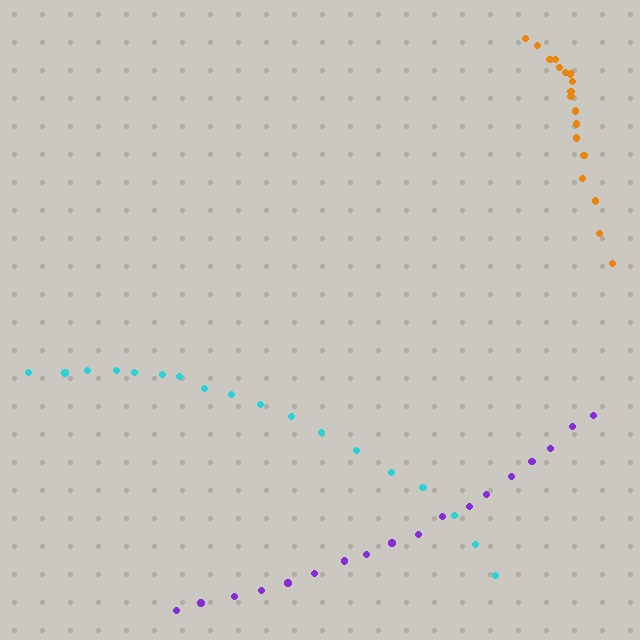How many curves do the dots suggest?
There are 3 distinct paths.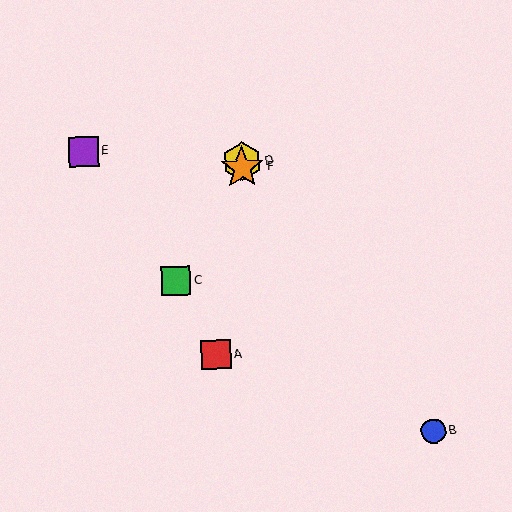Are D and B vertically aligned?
No, D is at x≈242 and B is at x≈433.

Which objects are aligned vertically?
Objects D, F are aligned vertically.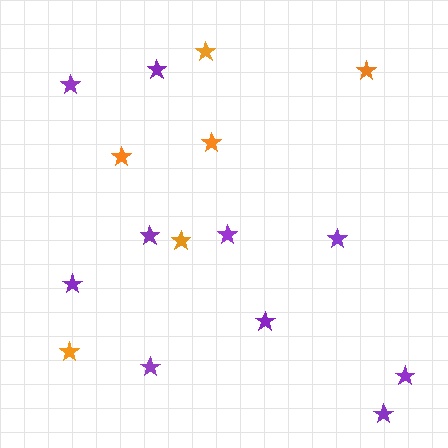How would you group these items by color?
There are 2 groups: one group of orange stars (6) and one group of purple stars (10).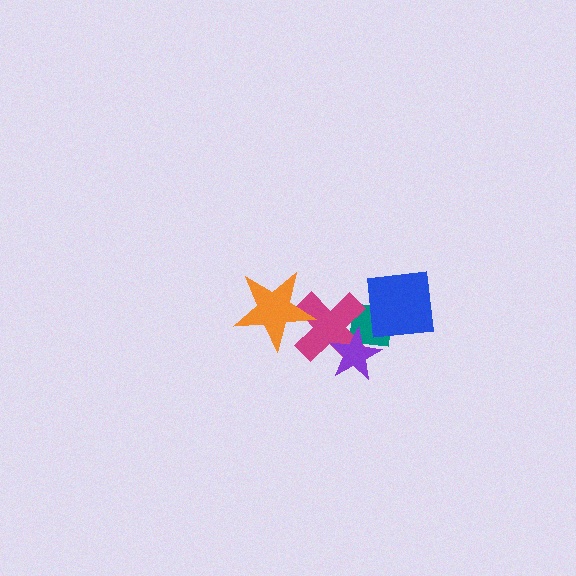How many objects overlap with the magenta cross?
3 objects overlap with the magenta cross.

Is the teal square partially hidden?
Yes, it is partially covered by another shape.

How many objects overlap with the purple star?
2 objects overlap with the purple star.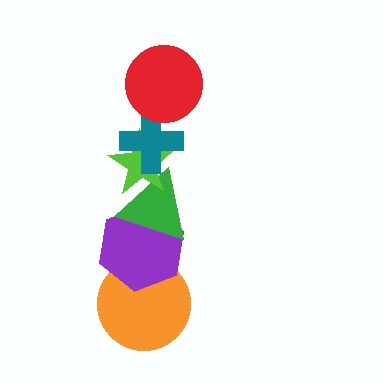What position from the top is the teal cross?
The teal cross is 2nd from the top.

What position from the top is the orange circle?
The orange circle is 6th from the top.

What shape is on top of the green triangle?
The lime star is on top of the green triangle.